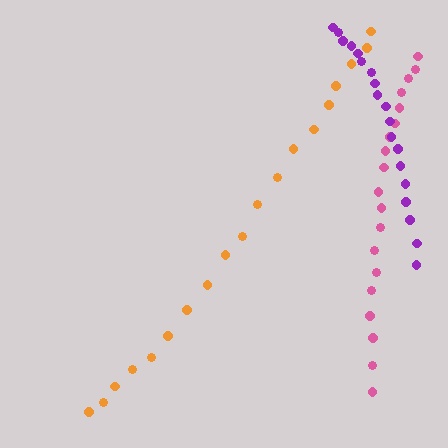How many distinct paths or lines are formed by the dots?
There are 3 distinct paths.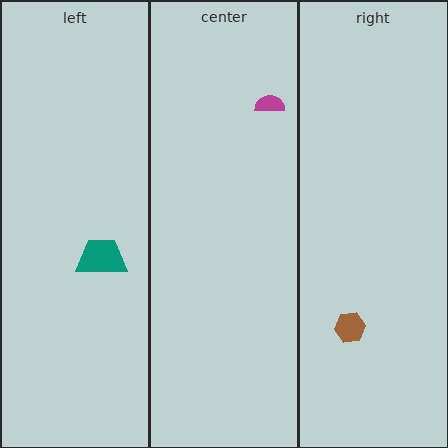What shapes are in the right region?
The brown hexagon.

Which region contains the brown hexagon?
The right region.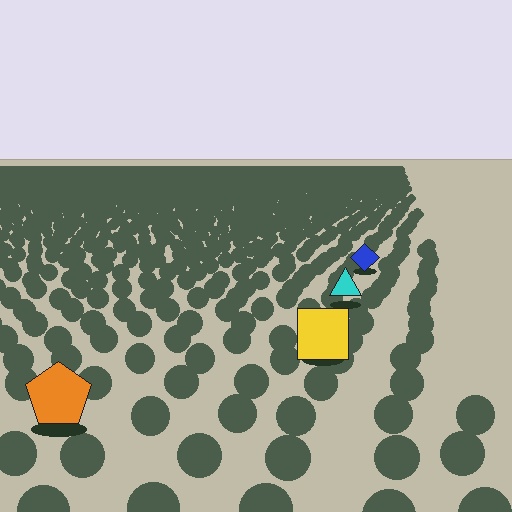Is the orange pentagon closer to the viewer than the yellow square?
Yes. The orange pentagon is closer — you can tell from the texture gradient: the ground texture is coarser near it.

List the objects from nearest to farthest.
From nearest to farthest: the orange pentagon, the yellow square, the cyan triangle, the blue diamond.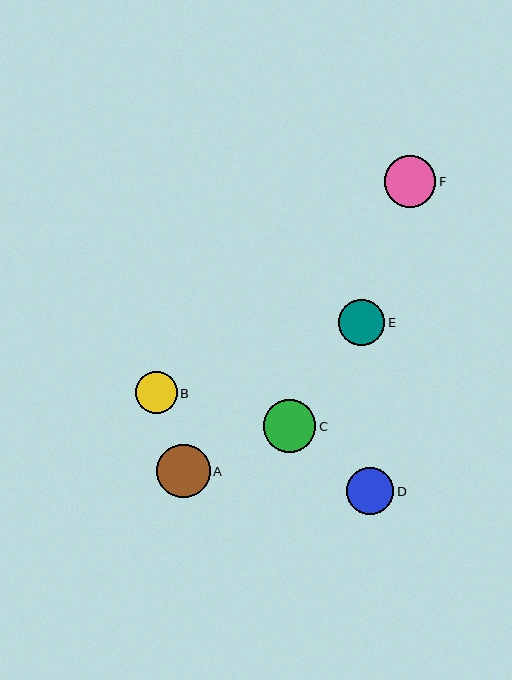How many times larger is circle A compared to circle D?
Circle A is approximately 1.1 times the size of circle D.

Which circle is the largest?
Circle A is the largest with a size of approximately 53 pixels.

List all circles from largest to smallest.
From largest to smallest: A, C, F, D, E, B.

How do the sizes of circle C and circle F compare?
Circle C and circle F are approximately the same size.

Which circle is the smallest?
Circle B is the smallest with a size of approximately 42 pixels.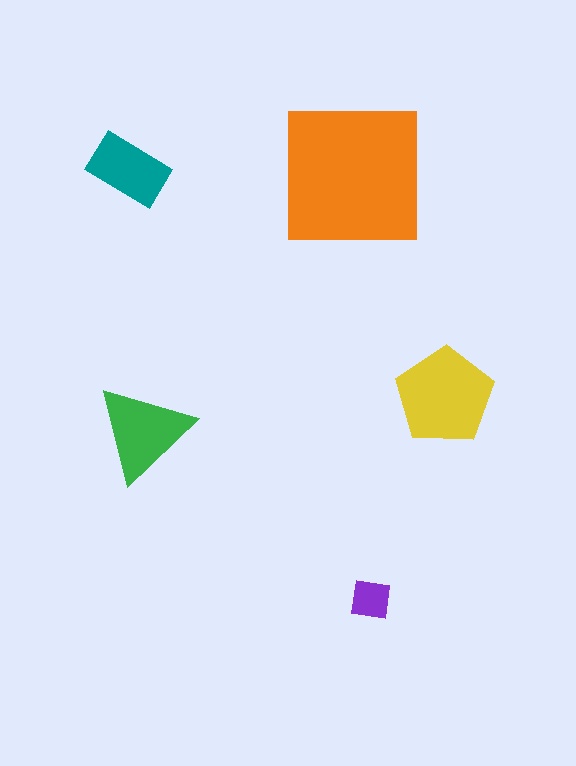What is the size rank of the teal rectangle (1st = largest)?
4th.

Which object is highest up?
The teal rectangle is topmost.